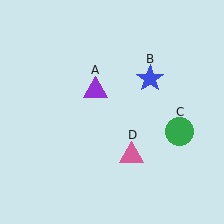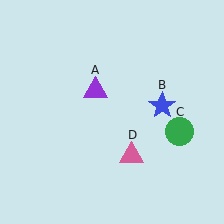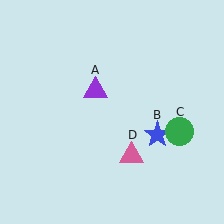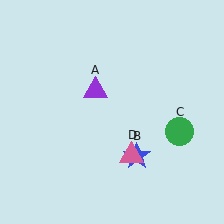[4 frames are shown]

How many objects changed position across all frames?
1 object changed position: blue star (object B).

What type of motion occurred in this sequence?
The blue star (object B) rotated clockwise around the center of the scene.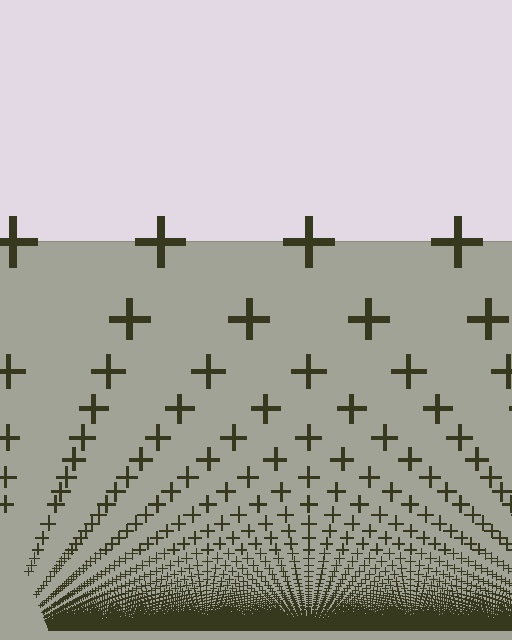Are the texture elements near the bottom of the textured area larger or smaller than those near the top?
Smaller. The gradient is inverted — elements near the bottom are smaller and denser.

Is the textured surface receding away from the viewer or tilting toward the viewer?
The surface appears to tilt toward the viewer. Texture elements get larger and sparser toward the top.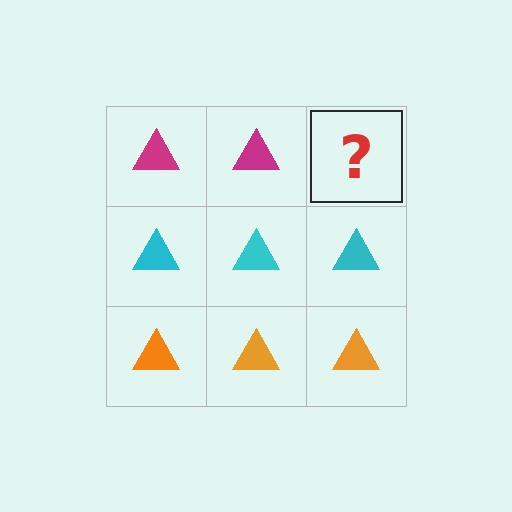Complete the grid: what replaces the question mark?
The question mark should be replaced with a magenta triangle.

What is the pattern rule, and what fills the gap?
The rule is that each row has a consistent color. The gap should be filled with a magenta triangle.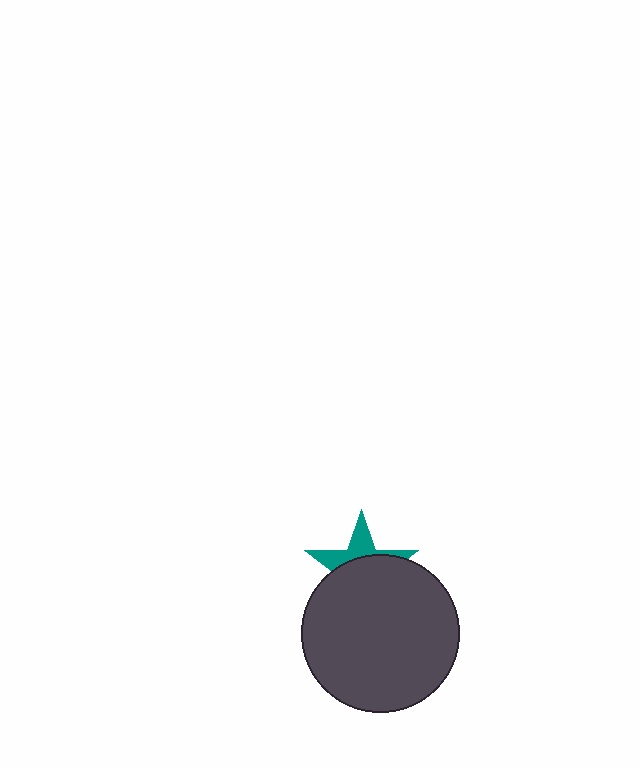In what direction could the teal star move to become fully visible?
The teal star could move up. That would shift it out from behind the dark gray circle entirely.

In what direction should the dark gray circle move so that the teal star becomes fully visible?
The dark gray circle should move down. That is the shortest direction to clear the overlap and leave the teal star fully visible.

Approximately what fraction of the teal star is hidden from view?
Roughly 63% of the teal star is hidden behind the dark gray circle.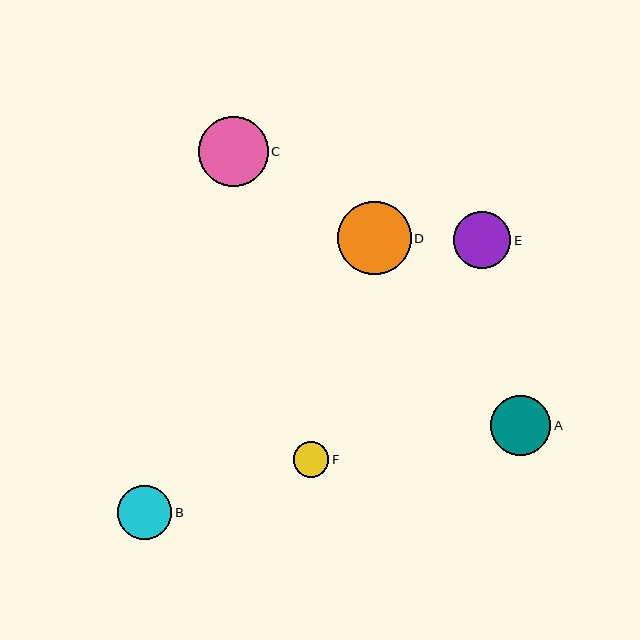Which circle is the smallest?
Circle F is the smallest with a size of approximately 36 pixels.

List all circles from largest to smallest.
From largest to smallest: D, C, A, E, B, F.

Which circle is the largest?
Circle D is the largest with a size of approximately 73 pixels.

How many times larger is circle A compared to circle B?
Circle A is approximately 1.1 times the size of circle B.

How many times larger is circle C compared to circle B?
Circle C is approximately 1.3 times the size of circle B.